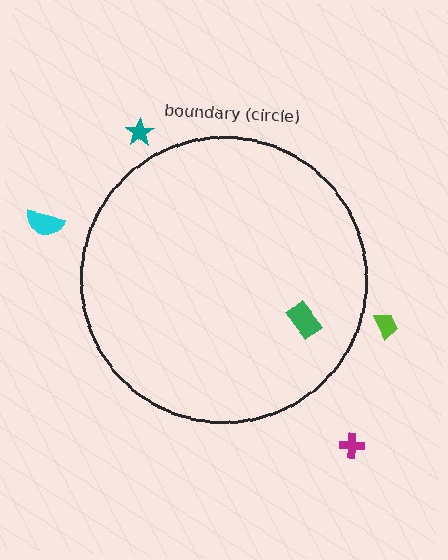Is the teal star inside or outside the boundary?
Outside.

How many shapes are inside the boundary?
1 inside, 4 outside.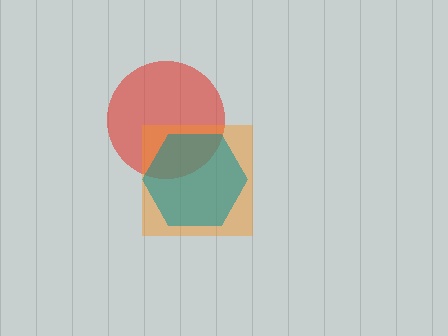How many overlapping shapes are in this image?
There are 3 overlapping shapes in the image.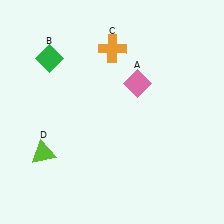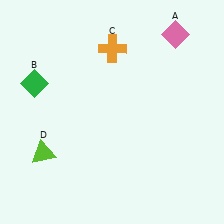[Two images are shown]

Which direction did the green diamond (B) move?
The green diamond (B) moved down.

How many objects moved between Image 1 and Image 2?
2 objects moved between the two images.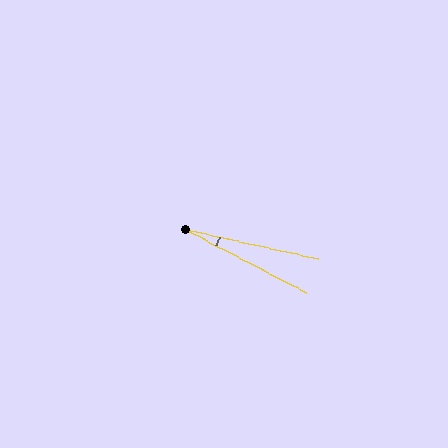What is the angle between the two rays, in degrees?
Approximately 15 degrees.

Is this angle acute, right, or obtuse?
It is acute.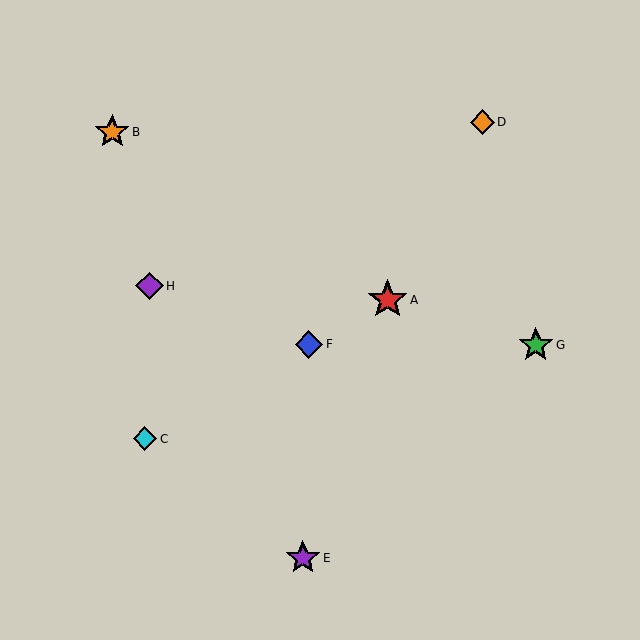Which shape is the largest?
The red star (labeled A) is the largest.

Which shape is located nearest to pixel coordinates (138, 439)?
The cyan diamond (labeled C) at (145, 439) is nearest to that location.